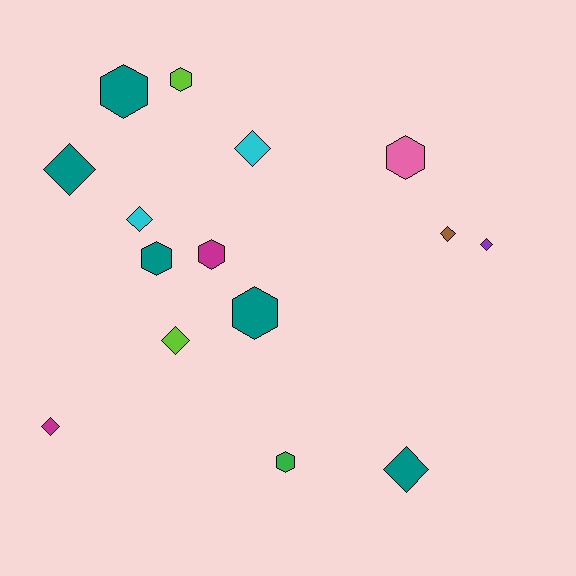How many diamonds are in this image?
There are 8 diamonds.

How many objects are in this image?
There are 15 objects.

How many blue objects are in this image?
There are no blue objects.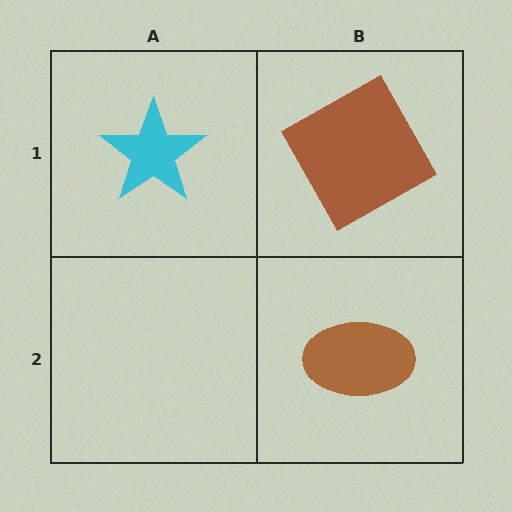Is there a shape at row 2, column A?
No, that cell is empty.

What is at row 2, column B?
A brown ellipse.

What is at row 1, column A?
A cyan star.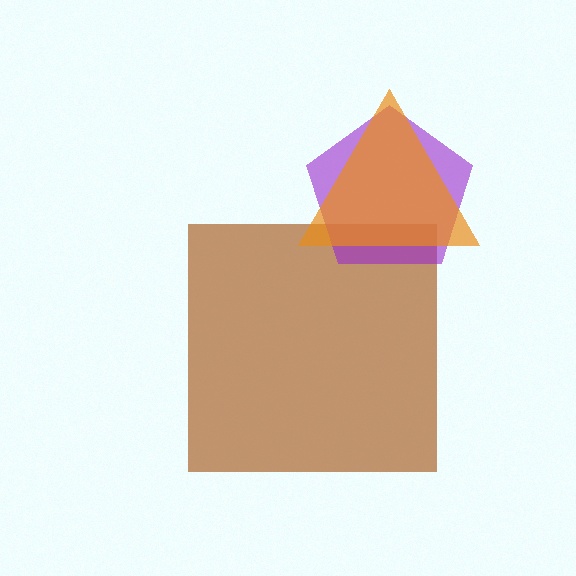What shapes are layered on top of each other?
The layered shapes are: a brown square, a purple pentagon, an orange triangle.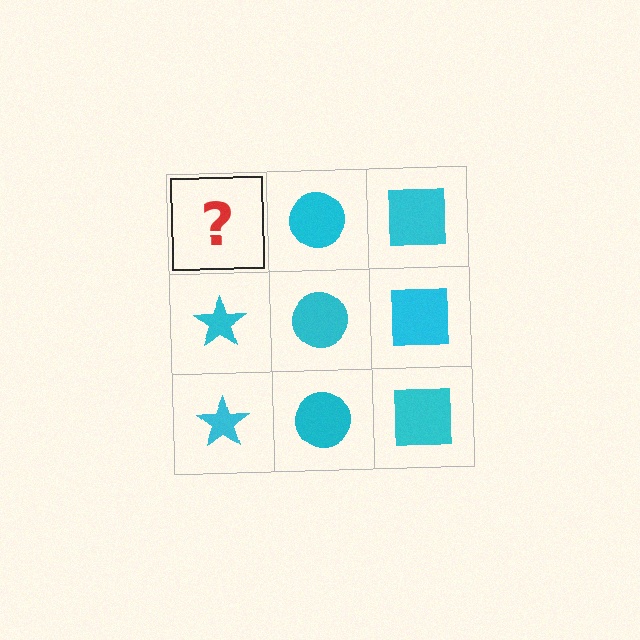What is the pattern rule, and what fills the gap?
The rule is that each column has a consistent shape. The gap should be filled with a cyan star.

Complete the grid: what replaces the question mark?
The question mark should be replaced with a cyan star.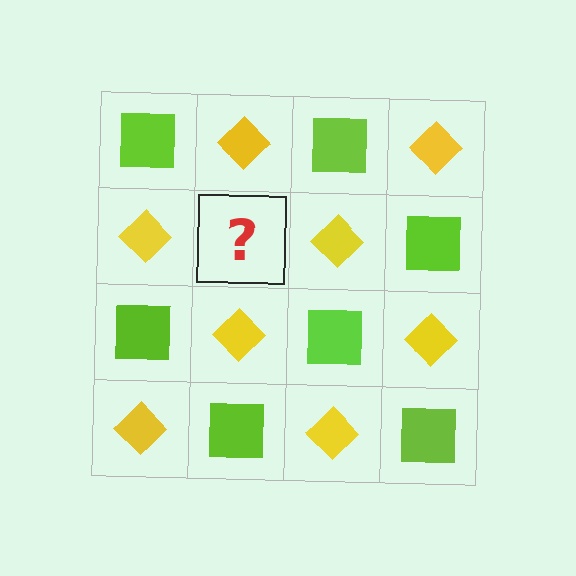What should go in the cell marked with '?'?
The missing cell should contain a lime square.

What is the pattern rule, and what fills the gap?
The rule is that it alternates lime square and yellow diamond in a checkerboard pattern. The gap should be filled with a lime square.